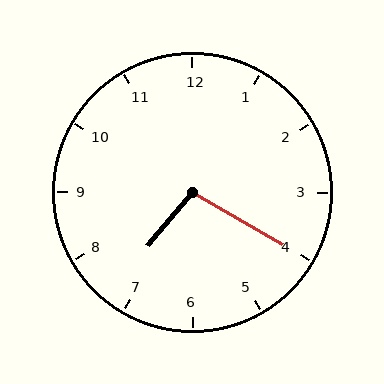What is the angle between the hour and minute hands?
Approximately 100 degrees.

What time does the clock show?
7:20.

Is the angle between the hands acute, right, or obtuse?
It is obtuse.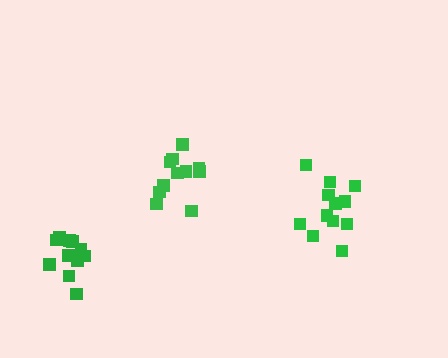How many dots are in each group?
Group 1: 12 dots, Group 2: 11 dots, Group 3: 11 dots (34 total).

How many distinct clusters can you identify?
There are 3 distinct clusters.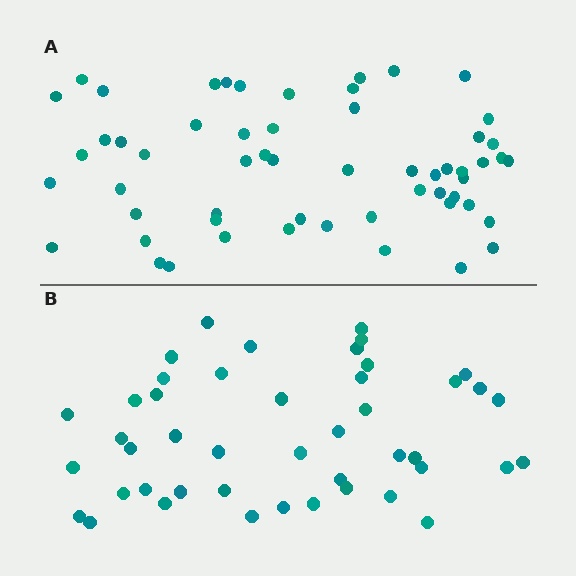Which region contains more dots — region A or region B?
Region A (the top region) has more dots.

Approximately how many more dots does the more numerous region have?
Region A has roughly 12 or so more dots than region B.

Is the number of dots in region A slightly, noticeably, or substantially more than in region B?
Region A has noticeably more, but not dramatically so. The ratio is roughly 1.3 to 1.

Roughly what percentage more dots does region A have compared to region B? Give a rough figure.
About 25% more.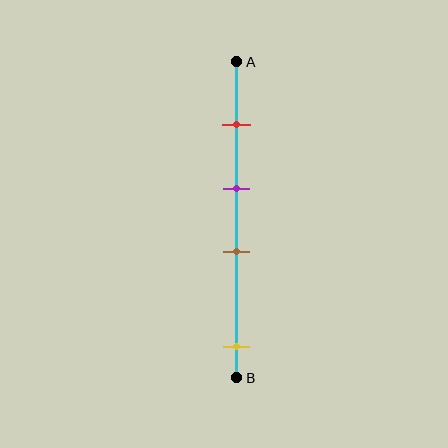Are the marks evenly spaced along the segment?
No, the marks are not evenly spaced.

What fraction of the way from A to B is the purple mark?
The purple mark is approximately 40% (0.4) of the way from A to B.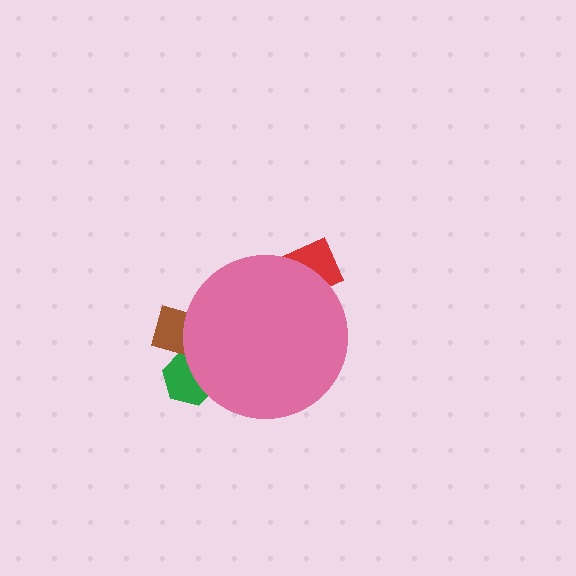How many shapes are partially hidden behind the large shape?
3 shapes are partially hidden.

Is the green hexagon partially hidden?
Yes, the green hexagon is partially hidden behind the pink circle.